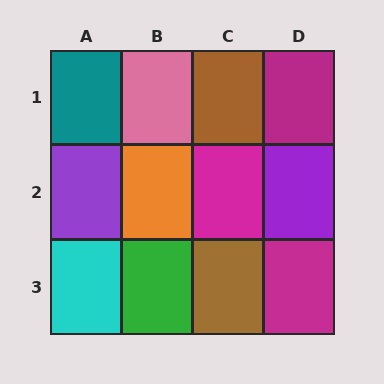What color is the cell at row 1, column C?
Brown.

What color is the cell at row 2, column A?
Purple.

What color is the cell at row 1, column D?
Magenta.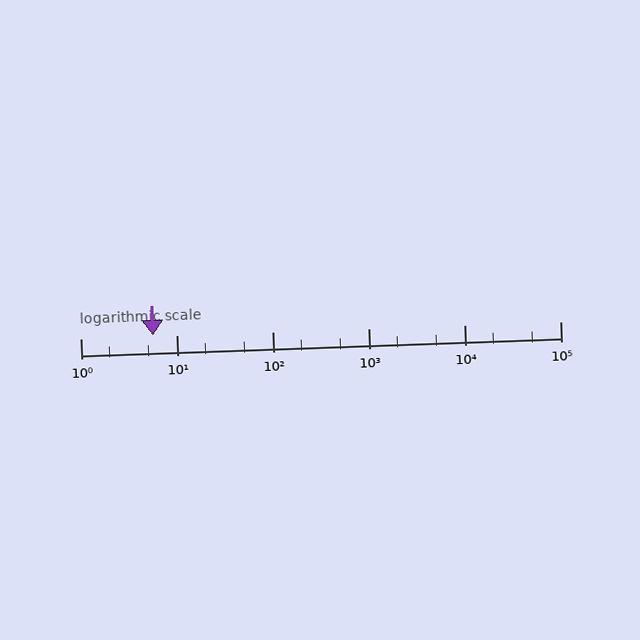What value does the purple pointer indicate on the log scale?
The pointer indicates approximately 5.7.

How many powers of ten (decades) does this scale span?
The scale spans 5 decades, from 1 to 100000.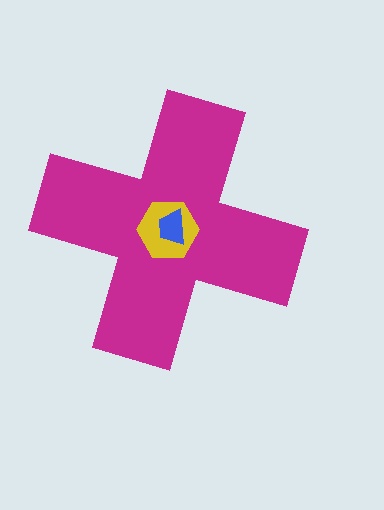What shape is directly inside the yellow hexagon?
The blue trapezoid.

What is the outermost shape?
The magenta cross.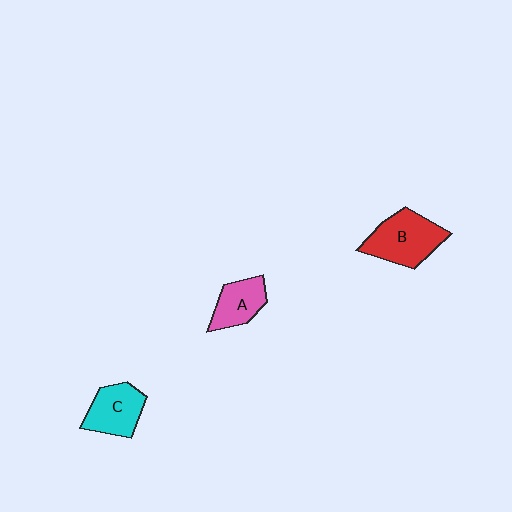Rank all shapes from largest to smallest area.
From largest to smallest: B (red), C (cyan), A (pink).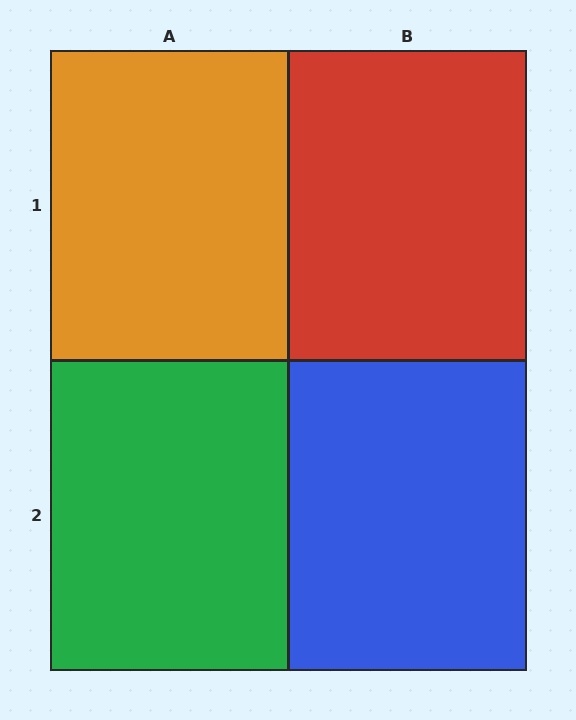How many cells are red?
1 cell is red.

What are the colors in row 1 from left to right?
Orange, red.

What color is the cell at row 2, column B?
Blue.